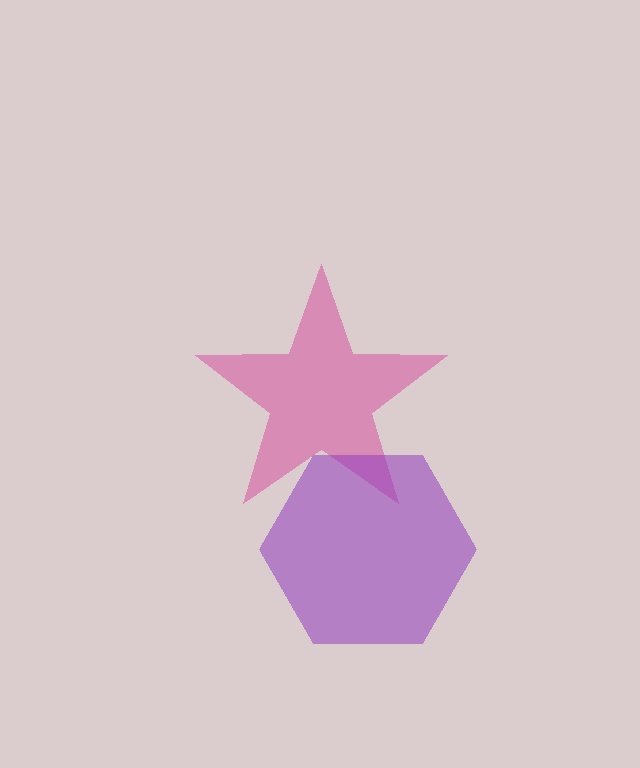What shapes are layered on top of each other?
The layered shapes are: a pink star, a purple hexagon.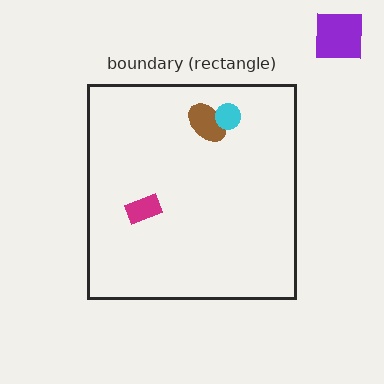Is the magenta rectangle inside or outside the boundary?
Inside.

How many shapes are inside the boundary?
3 inside, 1 outside.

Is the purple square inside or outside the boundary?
Outside.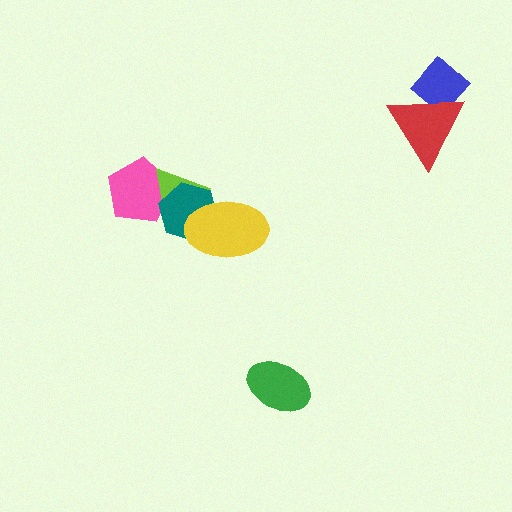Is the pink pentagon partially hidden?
Yes, it is partially covered by another shape.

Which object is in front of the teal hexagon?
The yellow ellipse is in front of the teal hexagon.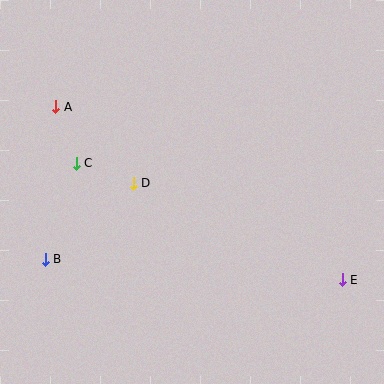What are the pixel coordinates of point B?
Point B is at (45, 260).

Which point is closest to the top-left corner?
Point A is closest to the top-left corner.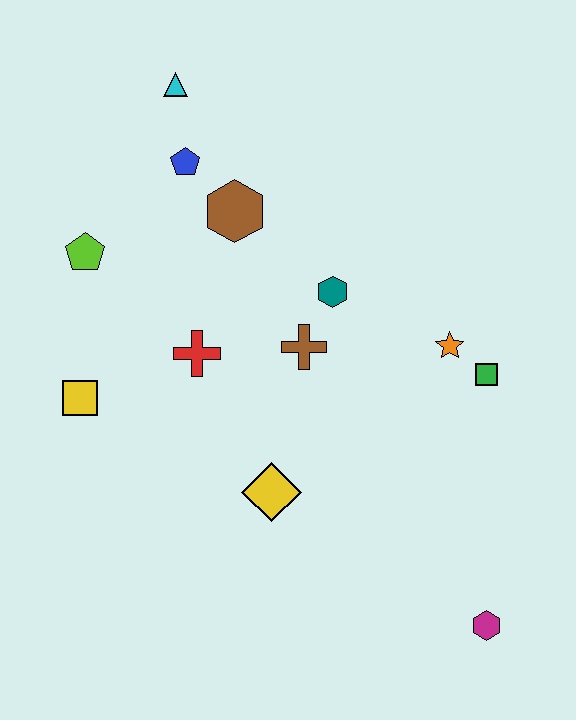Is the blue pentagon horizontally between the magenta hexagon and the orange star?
No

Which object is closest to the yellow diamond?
The brown cross is closest to the yellow diamond.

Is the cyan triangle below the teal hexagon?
No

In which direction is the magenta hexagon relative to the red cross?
The magenta hexagon is to the right of the red cross.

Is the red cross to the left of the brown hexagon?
Yes